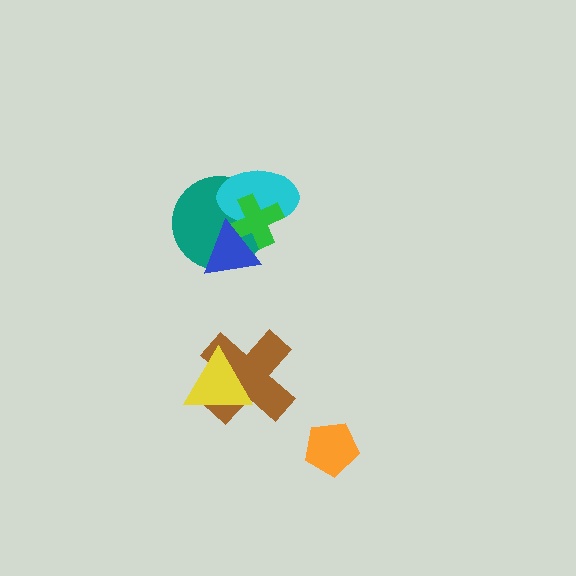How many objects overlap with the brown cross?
1 object overlaps with the brown cross.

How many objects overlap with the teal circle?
3 objects overlap with the teal circle.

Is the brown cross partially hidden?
Yes, it is partially covered by another shape.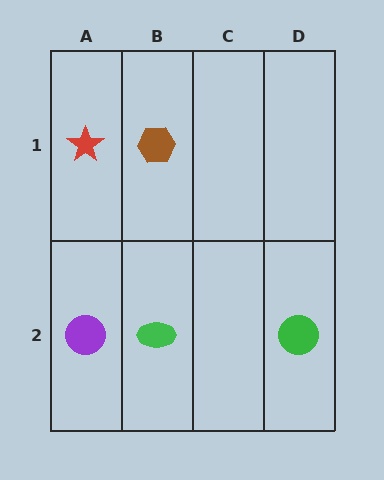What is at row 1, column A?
A red star.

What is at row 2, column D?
A green circle.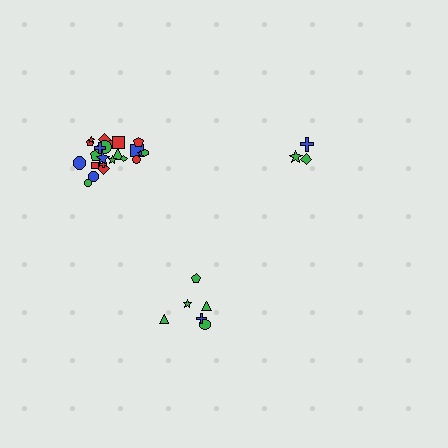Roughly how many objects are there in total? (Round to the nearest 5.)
Roughly 35 objects in total.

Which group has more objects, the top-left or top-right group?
The top-left group.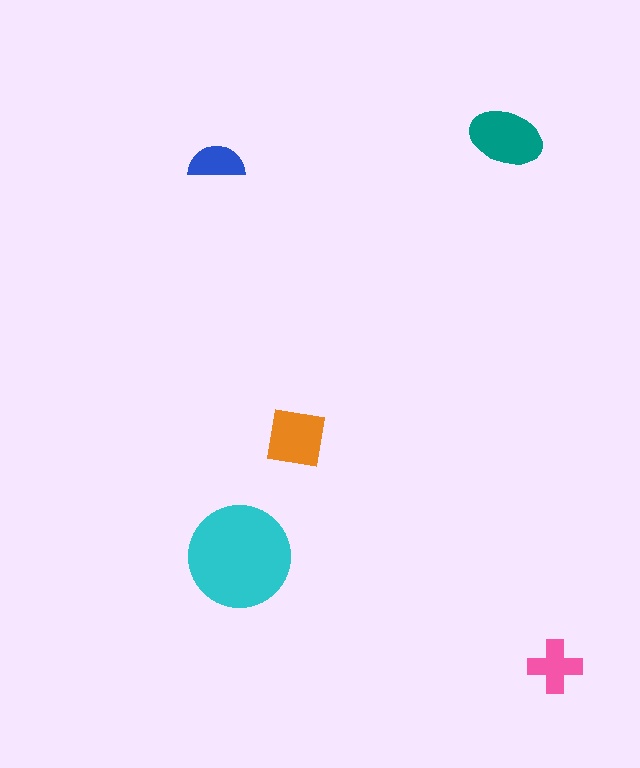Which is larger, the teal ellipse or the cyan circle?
The cyan circle.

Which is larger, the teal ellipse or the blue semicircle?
The teal ellipse.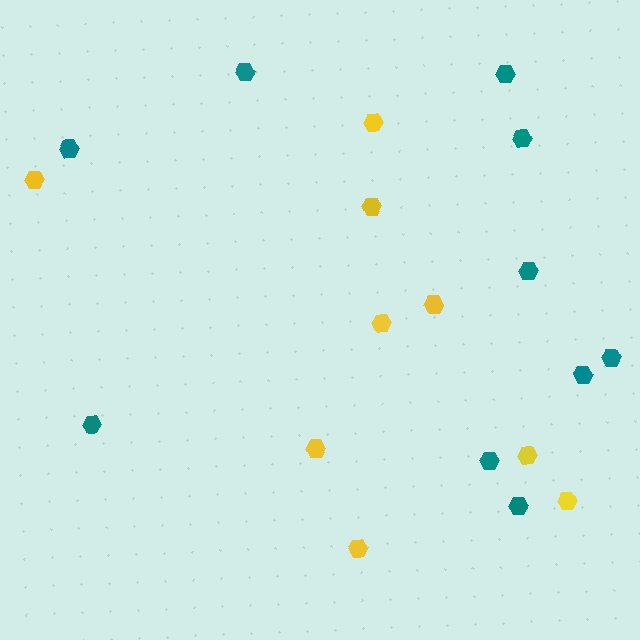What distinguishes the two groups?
There are 2 groups: one group of yellow hexagons (9) and one group of teal hexagons (10).